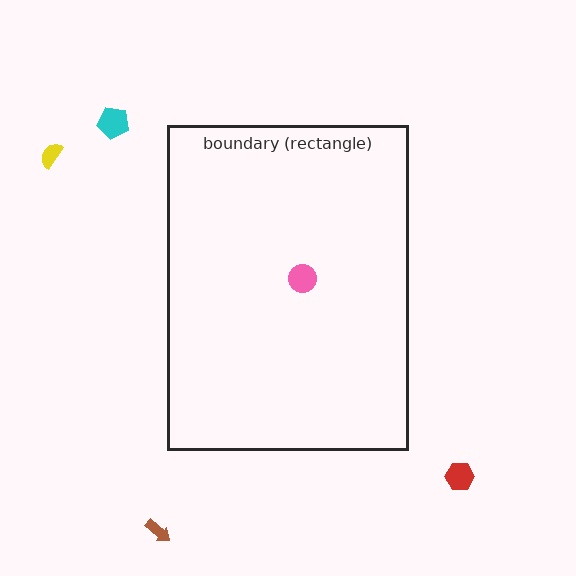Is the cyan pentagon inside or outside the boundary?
Outside.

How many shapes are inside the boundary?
1 inside, 4 outside.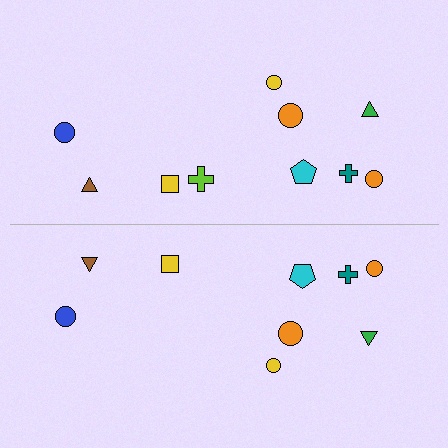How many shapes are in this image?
There are 19 shapes in this image.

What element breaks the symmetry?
A lime cross is missing from the bottom side.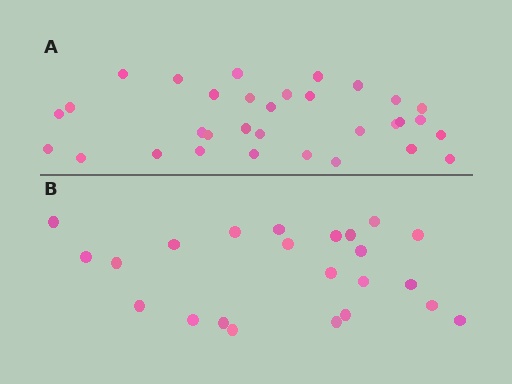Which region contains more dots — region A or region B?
Region A (the top region) has more dots.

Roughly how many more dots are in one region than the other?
Region A has roughly 8 or so more dots than region B.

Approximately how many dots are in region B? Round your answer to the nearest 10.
About 20 dots. (The exact count is 23, which rounds to 20.)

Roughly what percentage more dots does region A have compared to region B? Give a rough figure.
About 40% more.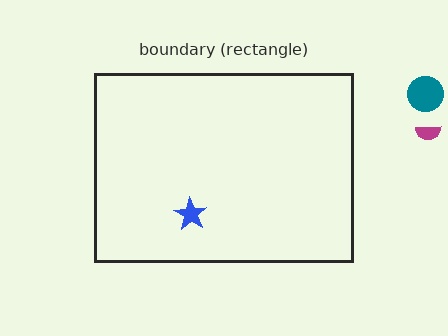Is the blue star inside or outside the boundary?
Inside.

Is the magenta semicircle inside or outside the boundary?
Outside.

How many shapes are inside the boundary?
1 inside, 2 outside.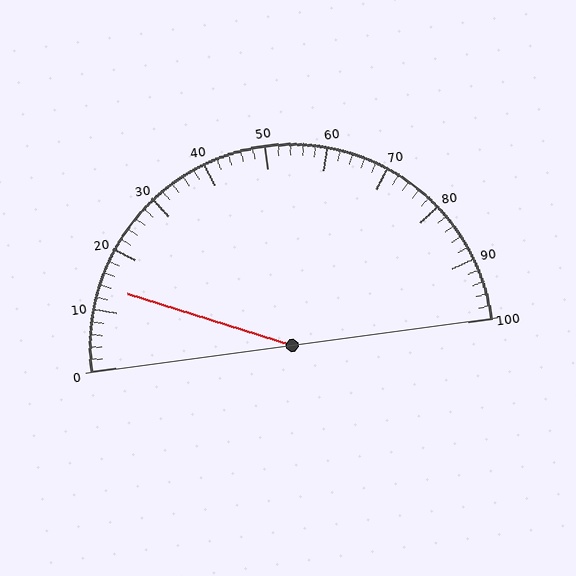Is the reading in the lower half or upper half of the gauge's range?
The reading is in the lower half of the range (0 to 100).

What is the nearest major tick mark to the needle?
The nearest major tick mark is 10.